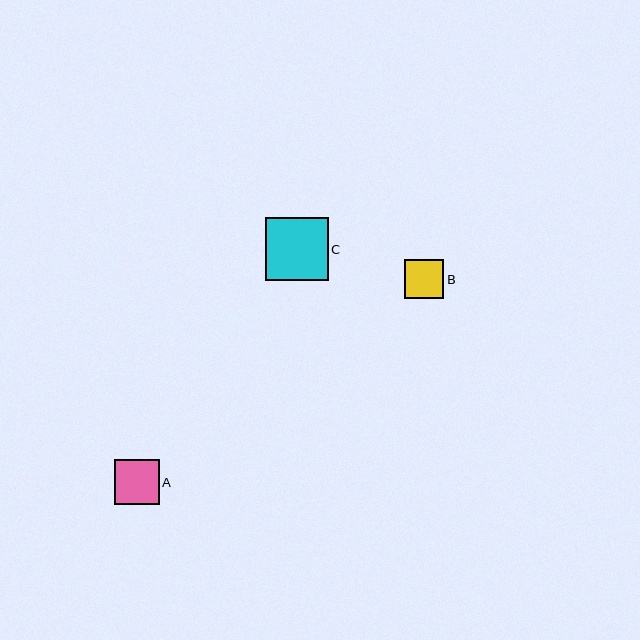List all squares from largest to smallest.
From largest to smallest: C, A, B.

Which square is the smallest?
Square B is the smallest with a size of approximately 39 pixels.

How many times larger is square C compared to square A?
Square C is approximately 1.4 times the size of square A.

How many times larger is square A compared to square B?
Square A is approximately 1.2 times the size of square B.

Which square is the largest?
Square C is the largest with a size of approximately 63 pixels.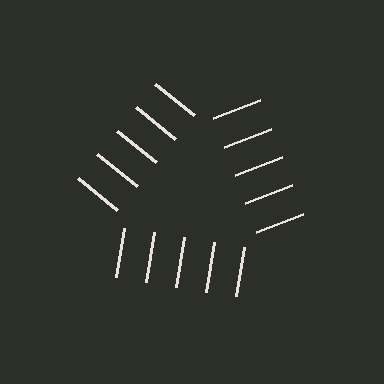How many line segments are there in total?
15 — 5 along each of the 3 edges.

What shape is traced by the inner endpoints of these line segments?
An illusory triangle — the line segments terminate on its edges but no continuous stroke is drawn.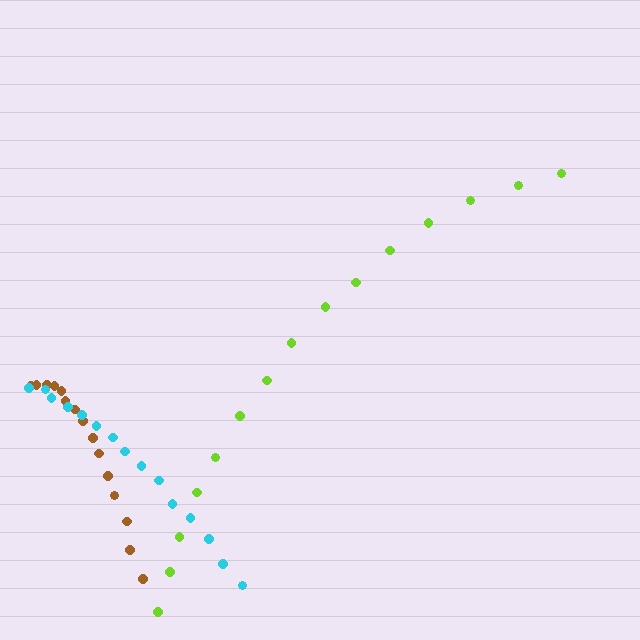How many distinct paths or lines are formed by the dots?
There are 3 distinct paths.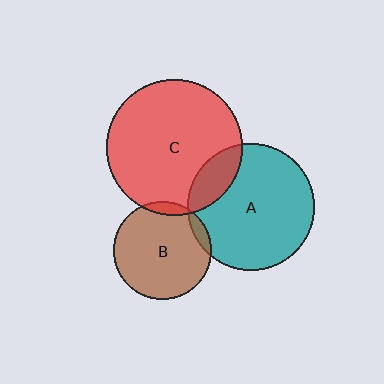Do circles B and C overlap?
Yes.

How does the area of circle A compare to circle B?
Approximately 1.7 times.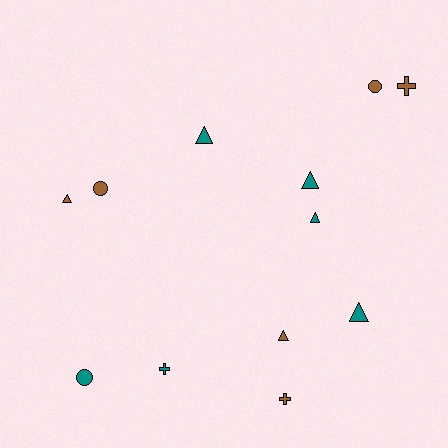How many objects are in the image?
There are 12 objects.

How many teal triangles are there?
There are 4 teal triangles.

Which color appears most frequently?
Teal, with 6 objects.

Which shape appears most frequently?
Triangle, with 6 objects.